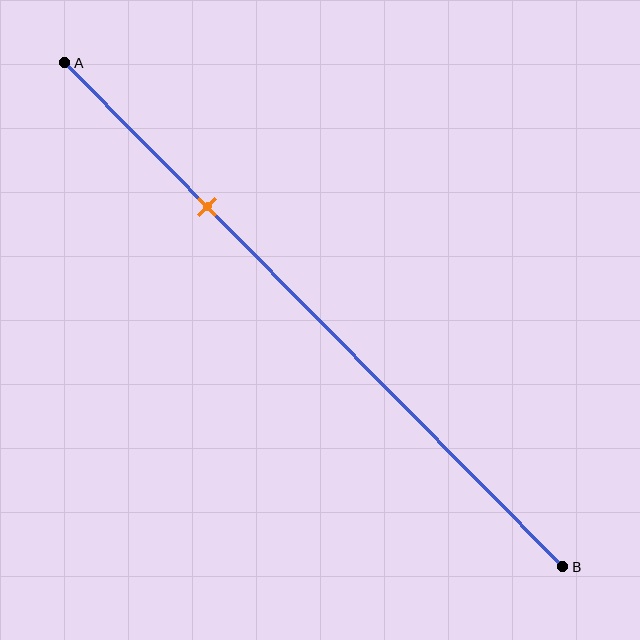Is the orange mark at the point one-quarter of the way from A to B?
No, the mark is at about 30% from A, not at the 25% one-quarter point.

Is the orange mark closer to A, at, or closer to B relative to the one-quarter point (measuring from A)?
The orange mark is closer to point B than the one-quarter point of segment AB.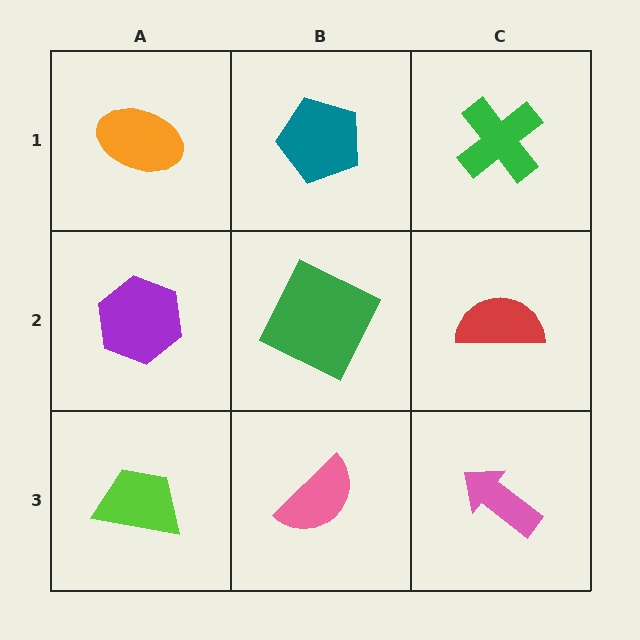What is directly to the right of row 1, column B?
A green cross.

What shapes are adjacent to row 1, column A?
A purple hexagon (row 2, column A), a teal pentagon (row 1, column B).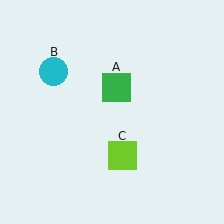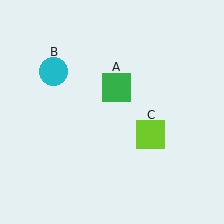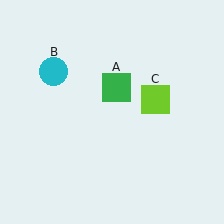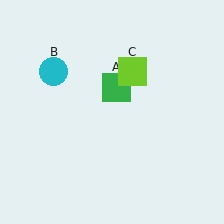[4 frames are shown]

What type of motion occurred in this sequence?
The lime square (object C) rotated counterclockwise around the center of the scene.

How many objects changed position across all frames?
1 object changed position: lime square (object C).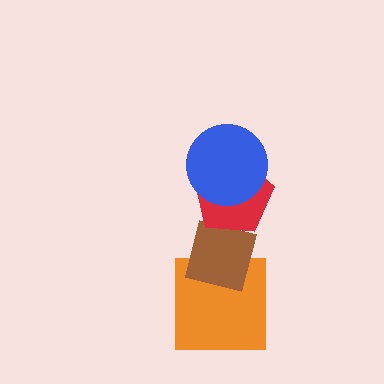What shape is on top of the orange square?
The brown square is on top of the orange square.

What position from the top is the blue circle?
The blue circle is 1st from the top.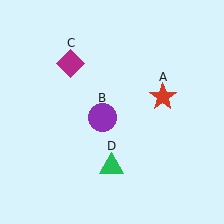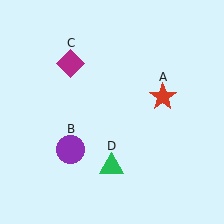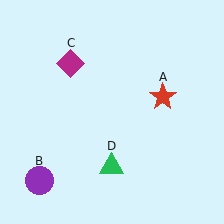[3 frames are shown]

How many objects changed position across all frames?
1 object changed position: purple circle (object B).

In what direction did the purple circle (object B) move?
The purple circle (object B) moved down and to the left.